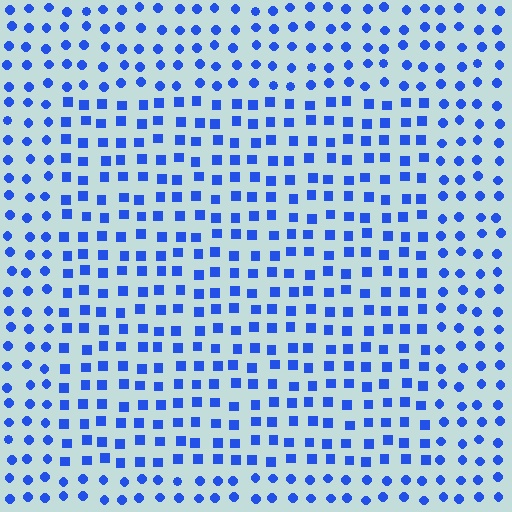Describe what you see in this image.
The image is filled with small blue elements arranged in a uniform grid. A rectangle-shaped region contains squares, while the surrounding area contains circles. The boundary is defined purely by the change in element shape.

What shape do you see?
I see a rectangle.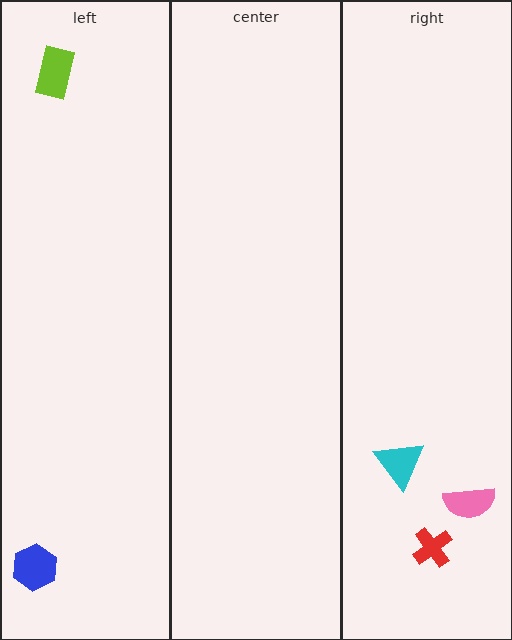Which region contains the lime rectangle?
The left region.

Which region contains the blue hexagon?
The left region.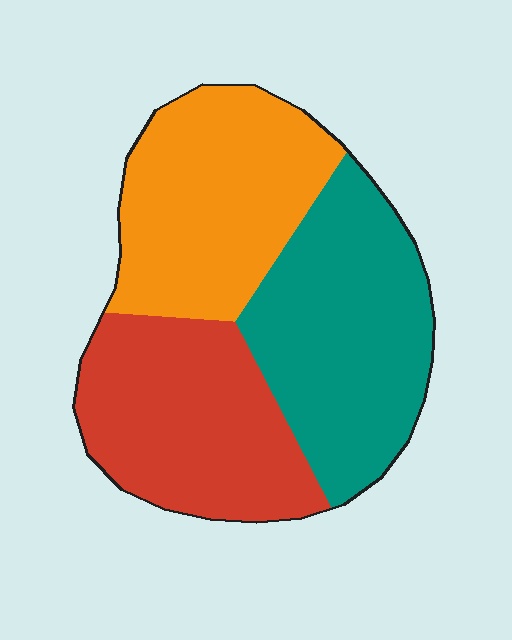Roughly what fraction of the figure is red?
Red covers 32% of the figure.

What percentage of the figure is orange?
Orange takes up about one third (1/3) of the figure.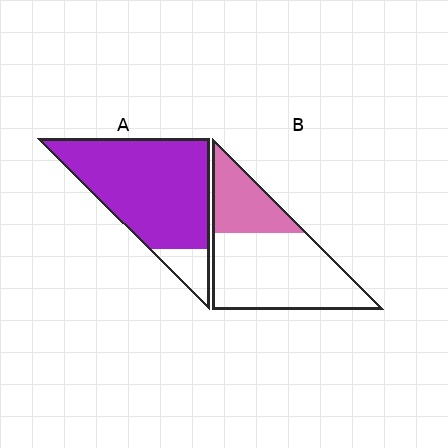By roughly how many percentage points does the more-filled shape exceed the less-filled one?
By roughly 55 percentage points (A over B).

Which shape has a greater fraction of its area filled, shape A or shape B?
Shape A.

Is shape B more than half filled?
No.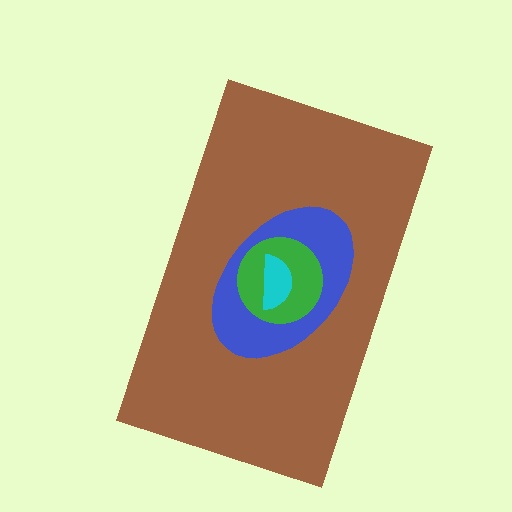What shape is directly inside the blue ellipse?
The green circle.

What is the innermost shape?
The cyan semicircle.